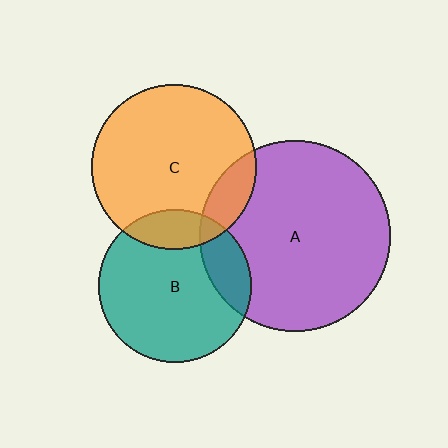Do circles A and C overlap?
Yes.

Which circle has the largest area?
Circle A (purple).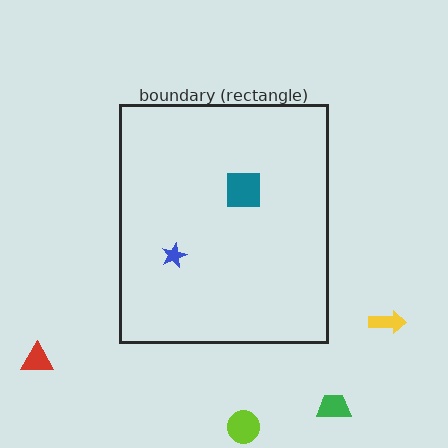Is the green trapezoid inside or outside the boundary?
Outside.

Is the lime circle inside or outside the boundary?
Outside.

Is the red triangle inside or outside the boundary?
Outside.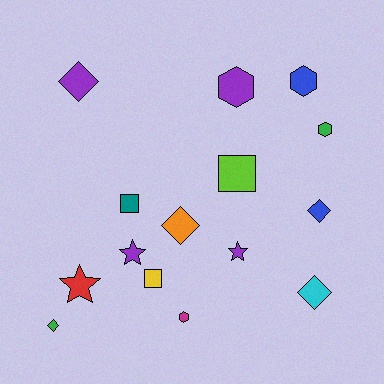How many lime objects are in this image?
There is 1 lime object.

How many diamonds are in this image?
There are 5 diamonds.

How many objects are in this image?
There are 15 objects.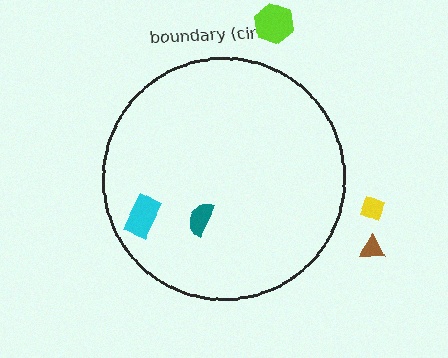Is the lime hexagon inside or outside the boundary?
Outside.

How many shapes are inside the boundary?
2 inside, 3 outside.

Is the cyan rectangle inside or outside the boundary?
Inside.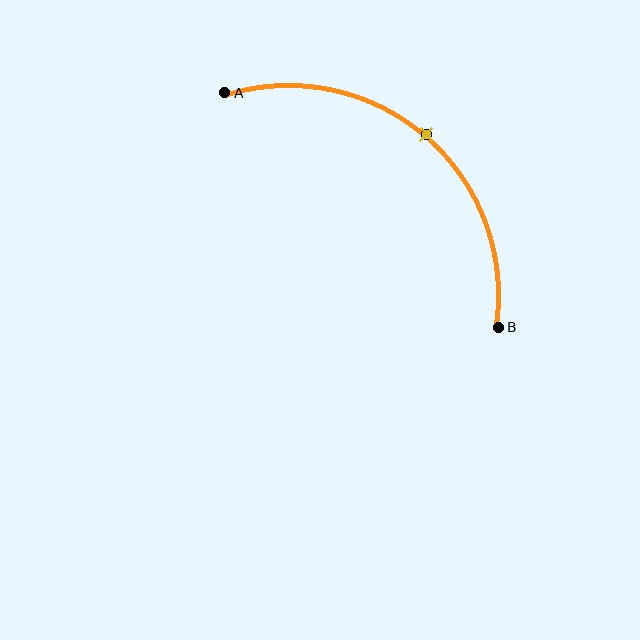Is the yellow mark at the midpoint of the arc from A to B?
Yes. The yellow mark lies on the arc at equal arc-length from both A and B — it is the arc midpoint.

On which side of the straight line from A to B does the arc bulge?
The arc bulges above and to the right of the straight line connecting A and B.